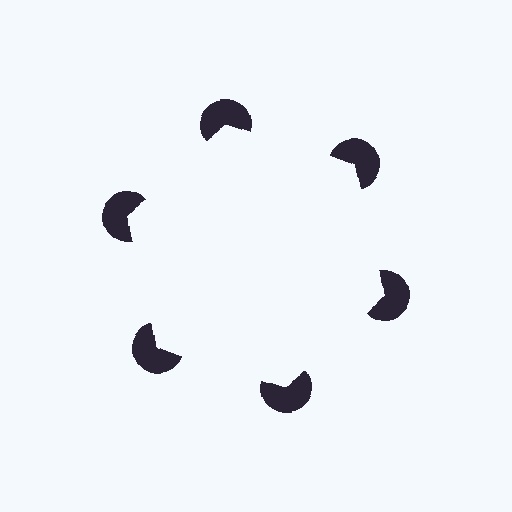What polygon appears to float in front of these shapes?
An illusory hexagon — its edges are inferred from the aligned wedge cuts in the pac-man discs, not physically drawn.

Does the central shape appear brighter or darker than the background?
It typically appears slightly brighter than the background, even though no actual brightness change is drawn.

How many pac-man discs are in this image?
There are 6 — one at each vertex of the illusory hexagon.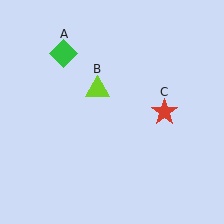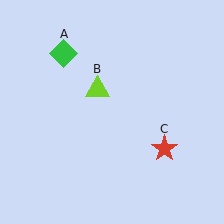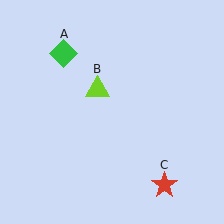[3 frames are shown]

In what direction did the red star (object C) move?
The red star (object C) moved down.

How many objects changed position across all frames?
1 object changed position: red star (object C).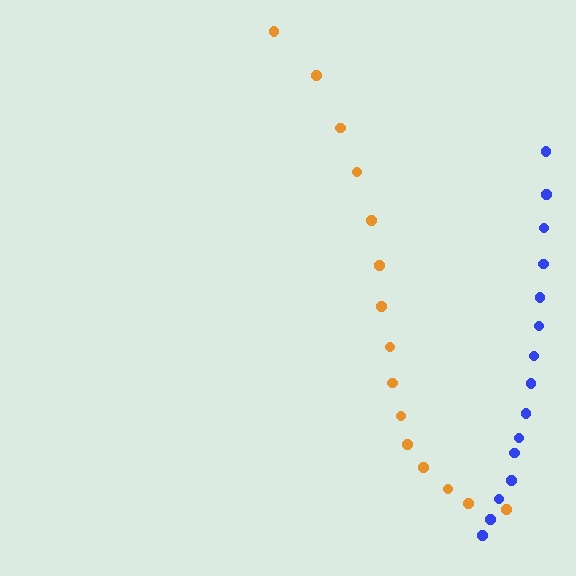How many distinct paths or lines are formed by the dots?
There are 2 distinct paths.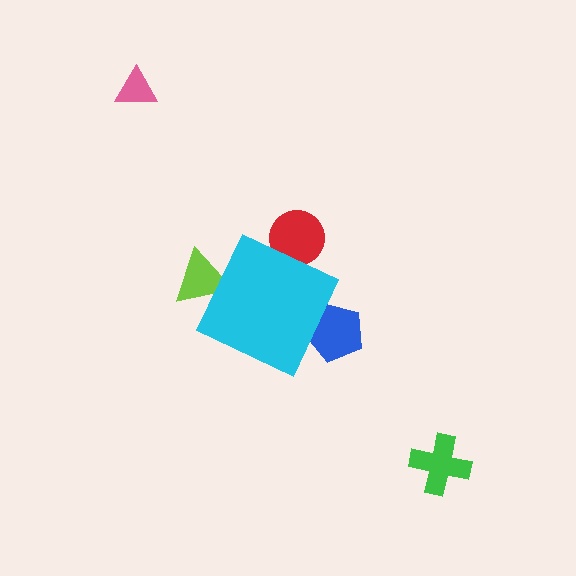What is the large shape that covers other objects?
A cyan diamond.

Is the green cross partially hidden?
No, the green cross is fully visible.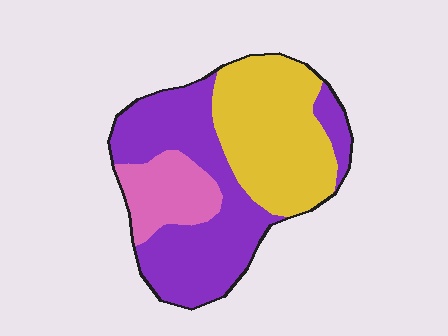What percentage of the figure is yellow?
Yellow takes up about three eighths (3/8) of the figure.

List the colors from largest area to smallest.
From largest to smallest: purple, yellow, pink.